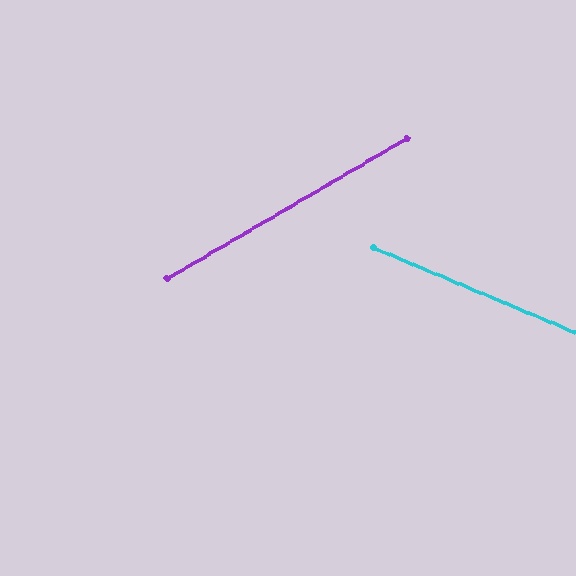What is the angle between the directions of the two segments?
Approximately 53 degrees.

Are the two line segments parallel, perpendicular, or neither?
Neither parallel nor perpendicular — they differ by about 53°.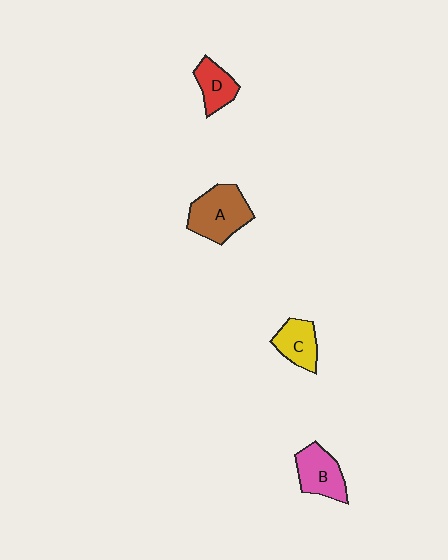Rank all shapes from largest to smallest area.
From largest to smallest: A (brown), B (pink), C (yellow), D (red).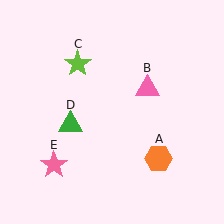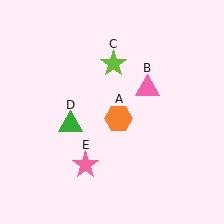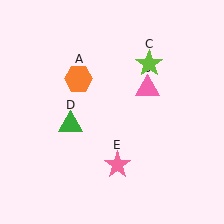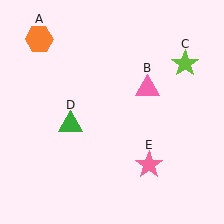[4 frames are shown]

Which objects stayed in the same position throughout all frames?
Pink triangle (object B) and green triangle (object D) remained stationary.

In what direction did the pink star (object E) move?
The pink star (object E) moved right.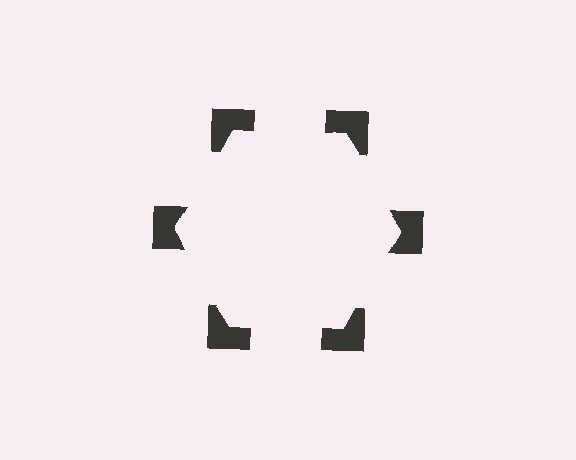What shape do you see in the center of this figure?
An illusory hexagon — its edges are inferred from the aligned wedge cuts in the notched squares, not physically drawn.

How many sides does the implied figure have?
6 sides.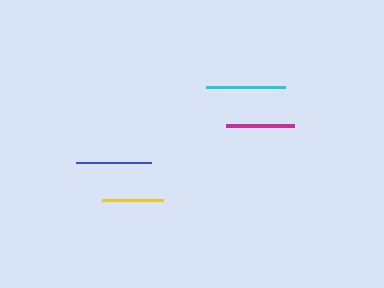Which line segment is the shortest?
The yellow line is the shortest at approximately 61 pixels.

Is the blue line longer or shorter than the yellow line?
The blue line is longer than the yellow line.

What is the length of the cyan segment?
The cyan segment is approximately 79 pixels long.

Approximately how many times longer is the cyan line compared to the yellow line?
The cyan line is approximately 1.3 times the length of the yellow line.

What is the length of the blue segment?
The blue segment is approximately 76 pixels long.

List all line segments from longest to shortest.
From longest to shortest: cyan, blue, magenta, yellow.